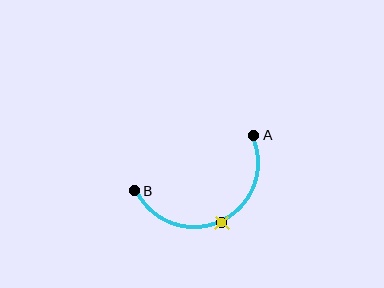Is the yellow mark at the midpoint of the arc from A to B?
Yes. The yellow mark lies on the arc at equal arc-length from both A and B — it is the arc midpoint.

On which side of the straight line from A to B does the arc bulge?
The arc bulges below the straight line connecting A and B.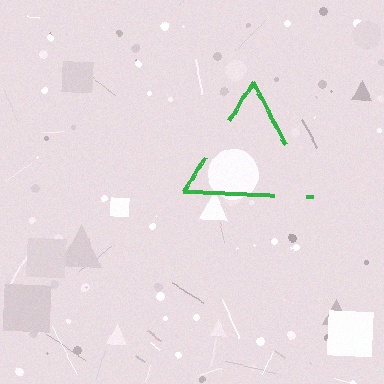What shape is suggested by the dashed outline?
The dashed outline suggests a triangle.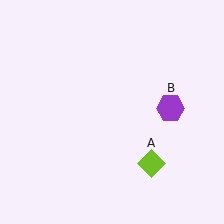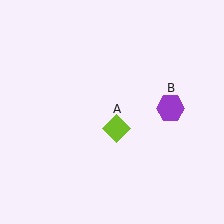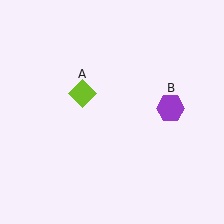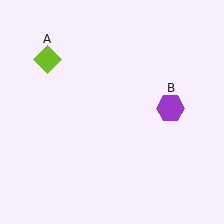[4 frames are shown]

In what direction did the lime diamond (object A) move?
The lime diamond (object A) moved up and to the left.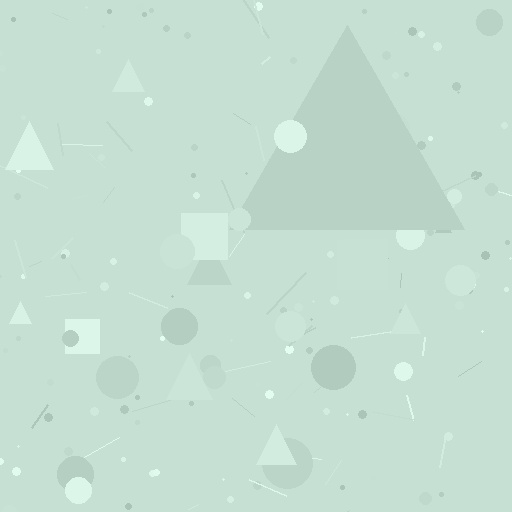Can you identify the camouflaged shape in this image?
The camouflaged shape is a triangle.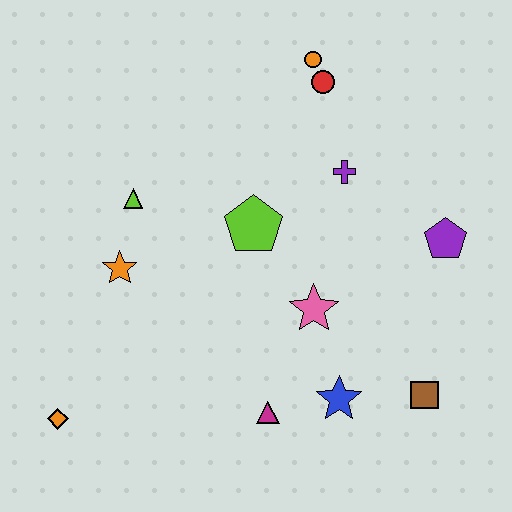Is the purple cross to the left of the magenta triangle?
No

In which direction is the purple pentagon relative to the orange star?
The purple pentagon is to the right of the orange star.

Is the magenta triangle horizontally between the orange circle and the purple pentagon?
No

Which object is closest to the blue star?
The magenta triangle is closest to the blue star.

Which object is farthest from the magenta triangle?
The orange circle is farthest from the magenta triangle.